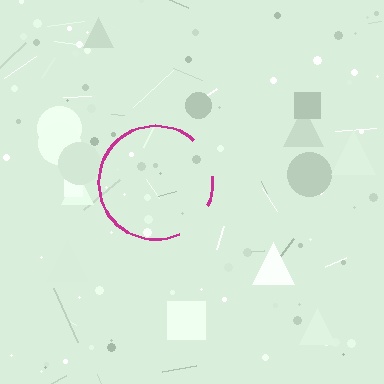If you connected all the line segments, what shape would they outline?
They would outline a circle.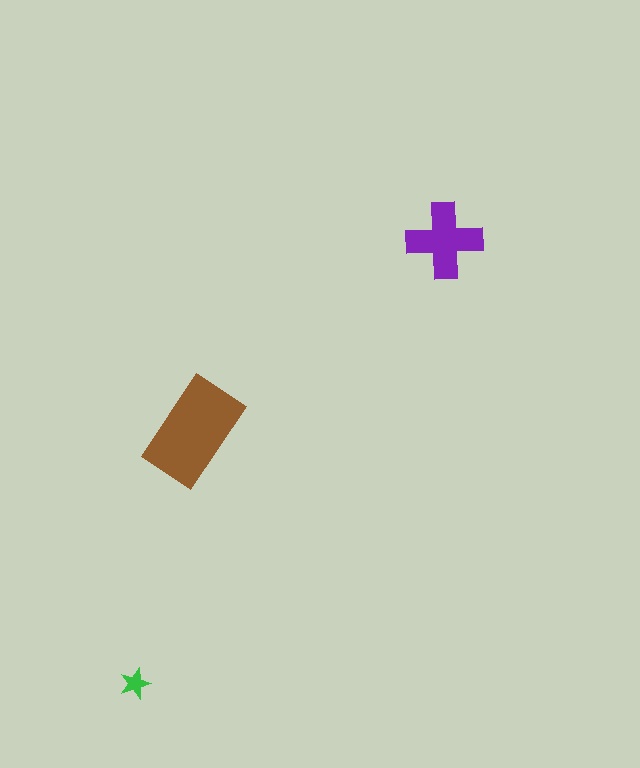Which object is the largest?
The brown rectangle.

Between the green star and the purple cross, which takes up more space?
The purple cross.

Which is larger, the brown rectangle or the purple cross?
The brown rectangle.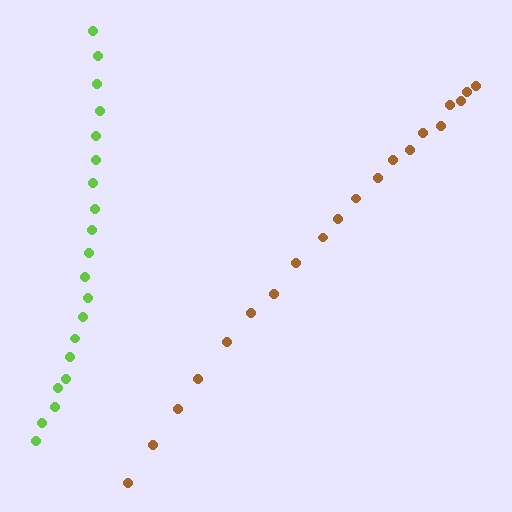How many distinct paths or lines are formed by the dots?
There are 2 distinct paths.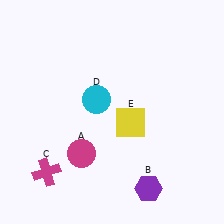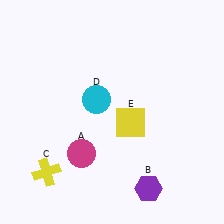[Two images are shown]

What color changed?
The cross (C) changed from magenta in Image 1 to yellow in Image 2.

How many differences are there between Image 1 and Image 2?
There is 1 difference between the two images.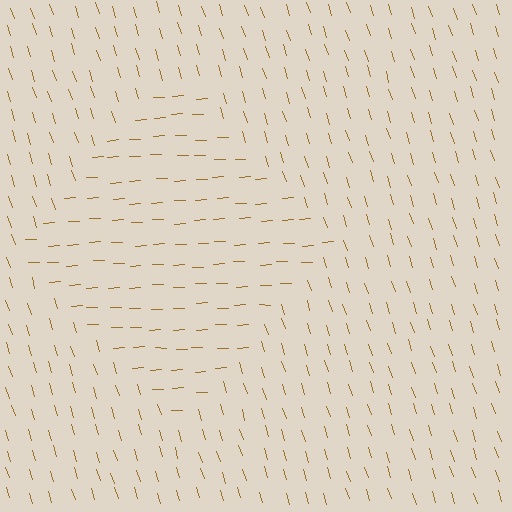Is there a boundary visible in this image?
Yes, there is a texture boundary formed by a change in line orientation.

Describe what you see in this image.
The image is filled with small brown line segments. A diamond region in the image has lines oriented differently from the surrounding lines, creating a visible texture boundary.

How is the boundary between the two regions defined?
The boundary is defined purely by a change in line orientation (approximately 75 degrees difference). All lines are the same color and thickness.